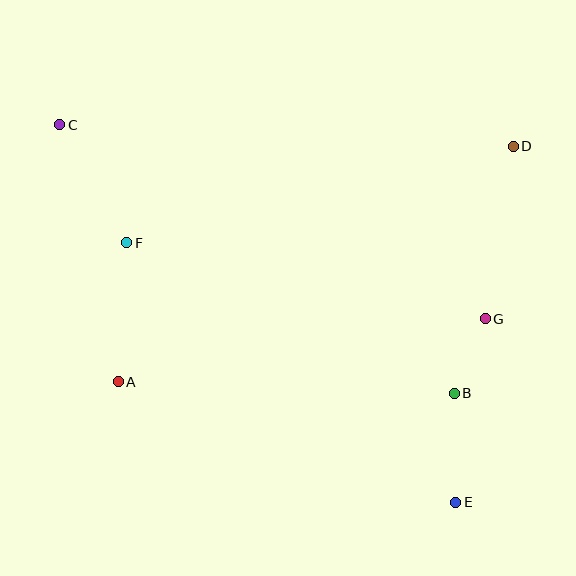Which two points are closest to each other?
Points B and G are closest to each other.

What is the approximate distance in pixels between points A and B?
The distance between A and B is approximately 336 pixels.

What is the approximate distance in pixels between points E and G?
The distance between E and G is approximately 186 pixels.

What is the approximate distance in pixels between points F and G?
The distance between F and G is approximately 366 pixels.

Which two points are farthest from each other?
Points C and E are farthest from each other.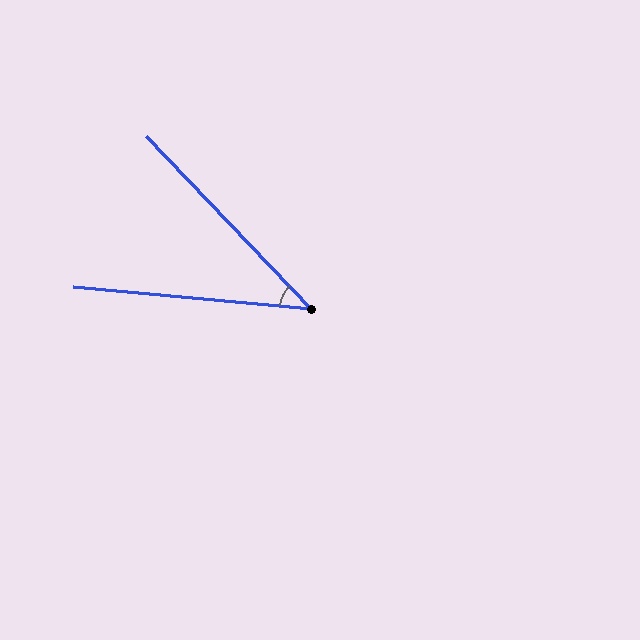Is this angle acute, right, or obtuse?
It is acute.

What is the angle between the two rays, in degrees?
Approximately 41 degrees.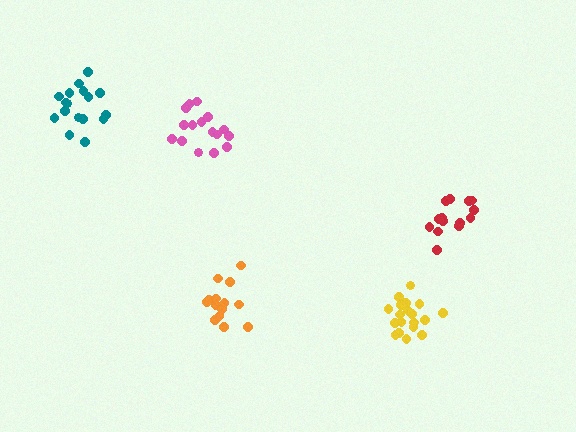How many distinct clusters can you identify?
There are 5 distinct clusters.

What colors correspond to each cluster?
The clusters are colored: red, yellow, pink, teal, orange.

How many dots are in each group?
Group 1: 14 dots, Group 2: 19 dots, Group 3: 16 dots, Group 4: 17 dots, Group 5: 14 dots (80 total).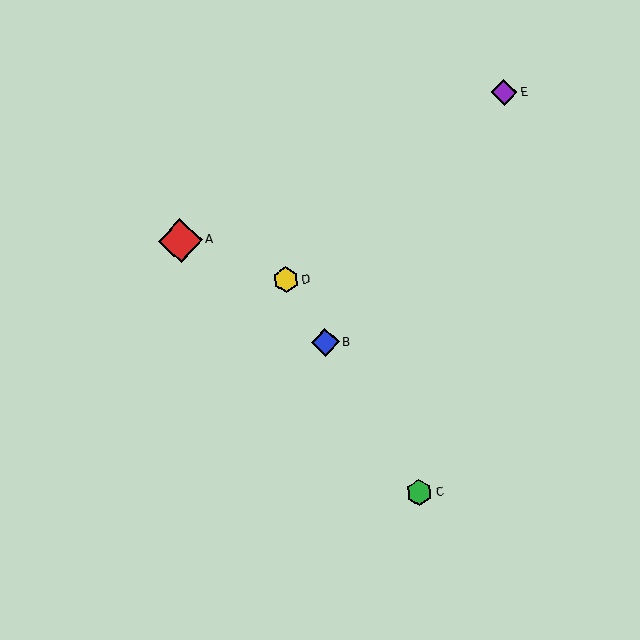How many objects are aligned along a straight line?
3 objects (B, C, D) are aligned along a straight line.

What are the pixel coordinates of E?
Object E is at (504, 93).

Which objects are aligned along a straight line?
Objects B, C, D are aligned along a straight line.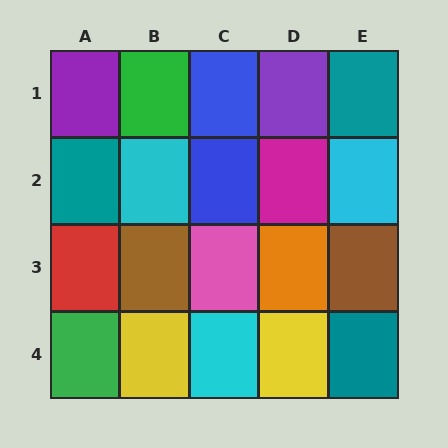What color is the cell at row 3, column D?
Orange.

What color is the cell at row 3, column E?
Brown.